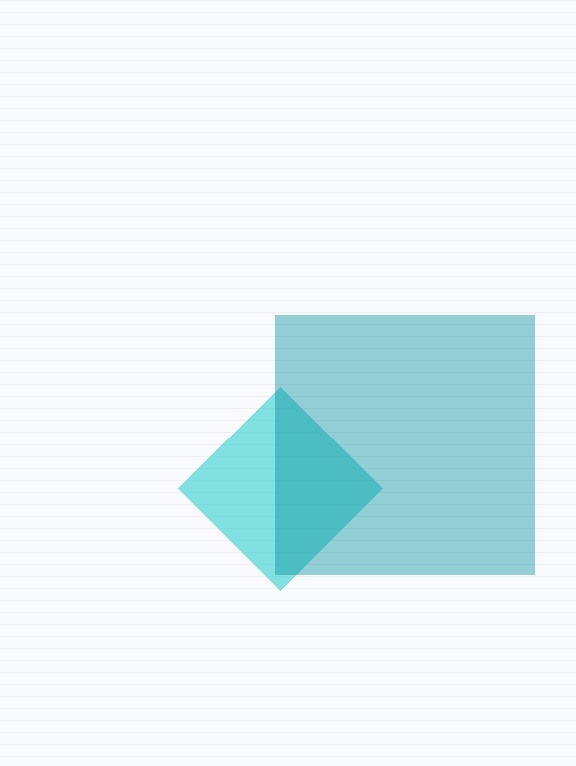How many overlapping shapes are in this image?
There are 2 overlapping shapes in the image.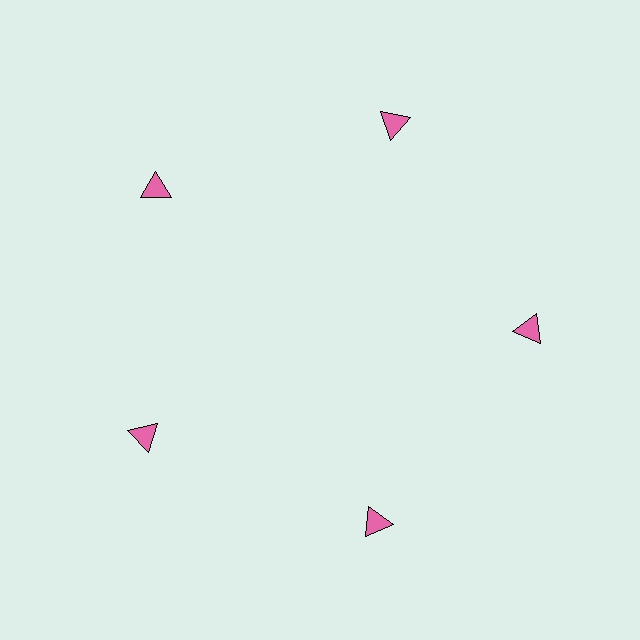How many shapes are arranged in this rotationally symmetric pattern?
There are 5 shapes, arranged in 5 groups of 1.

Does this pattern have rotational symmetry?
Yes, this pattern has 5-fold rotational symmetry. It looks the same after rotating 72 degrees around the center.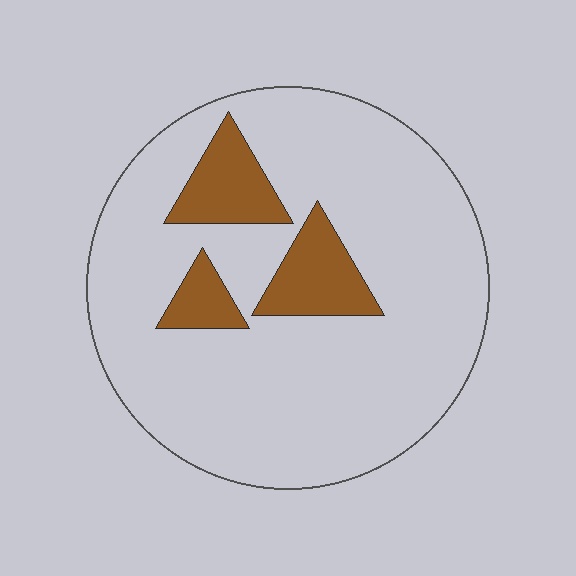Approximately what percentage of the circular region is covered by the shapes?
Approximately 15%.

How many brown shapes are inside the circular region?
3.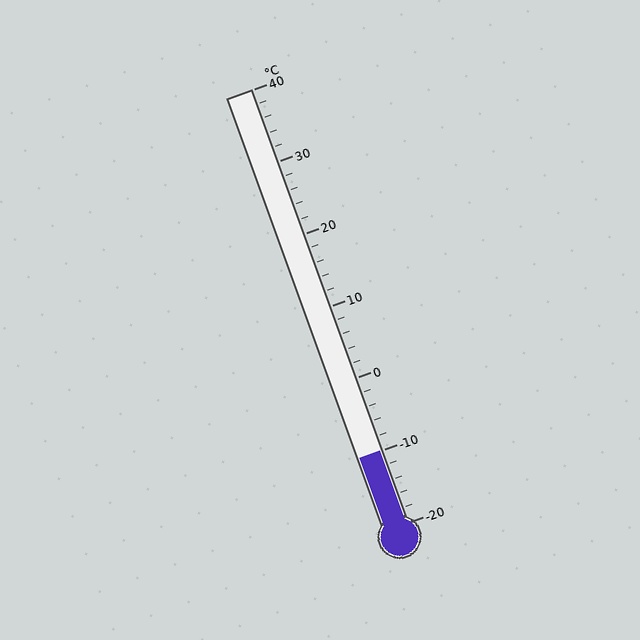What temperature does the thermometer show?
The thermometer shows approximately -10°C.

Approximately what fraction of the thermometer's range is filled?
The thermometer is filled to approximately 15% of its range.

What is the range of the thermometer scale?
The thermometer scale ranges from -20°C to 40°C.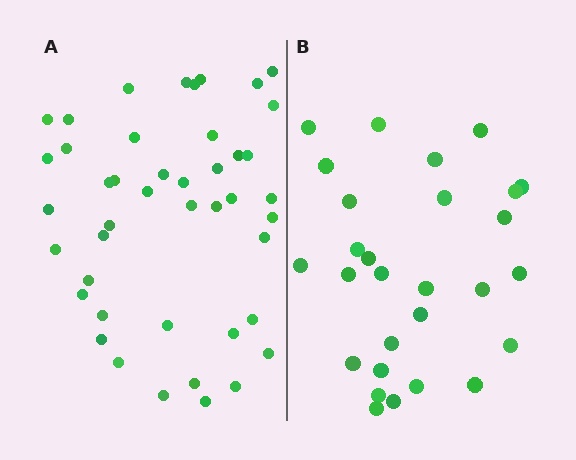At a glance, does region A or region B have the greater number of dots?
Region A (the left region) has more dots.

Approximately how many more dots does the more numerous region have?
Region A has approximately 15 more dots than region B.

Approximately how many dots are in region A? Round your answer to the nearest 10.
About 40 dots. (The exact count is 44, which rounds to 40.)